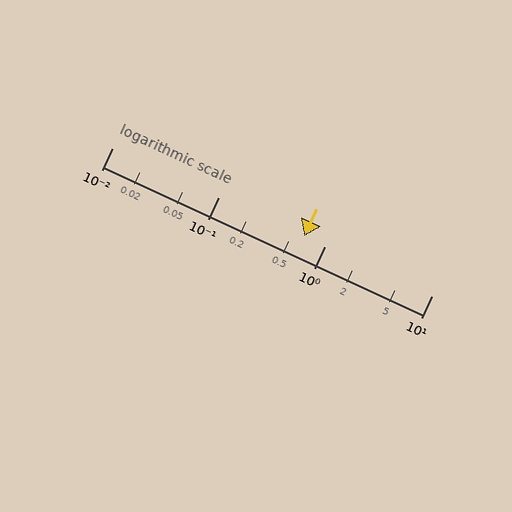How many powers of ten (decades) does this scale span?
The scale spans 3 decades, from 0.01 to 10.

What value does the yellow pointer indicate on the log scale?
The pointer indicates approximately 0.63.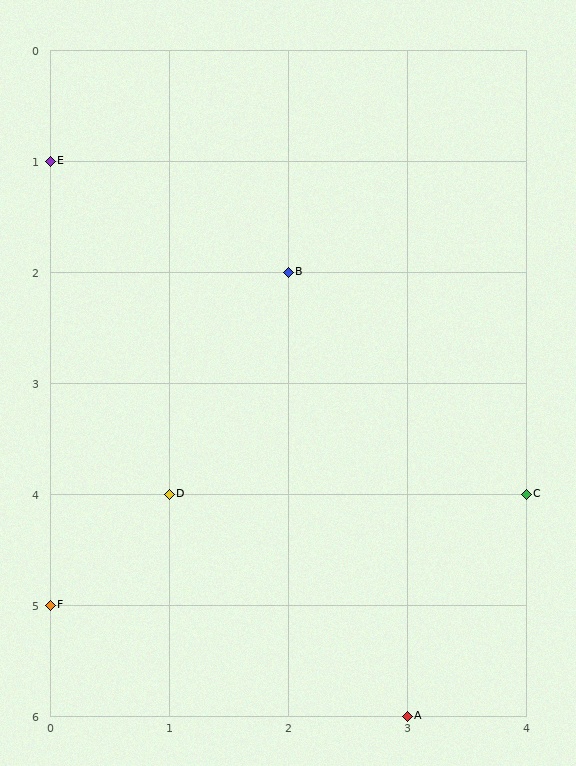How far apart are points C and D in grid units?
Points C and D are 3 columns apart.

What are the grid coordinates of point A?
Point A is at grid coordinates (3, 6).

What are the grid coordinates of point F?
Point F is at grid coordinates (0, 5).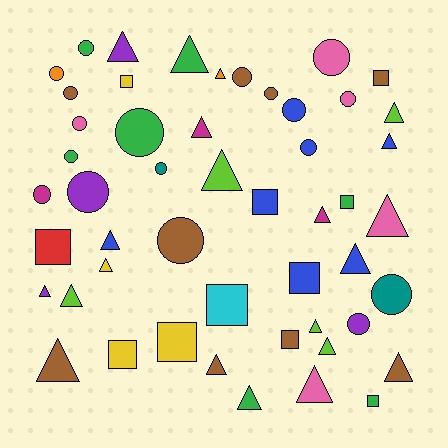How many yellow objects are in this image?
There are 4 yellow objects.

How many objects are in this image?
There are 50 objects.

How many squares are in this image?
There are 11 squares.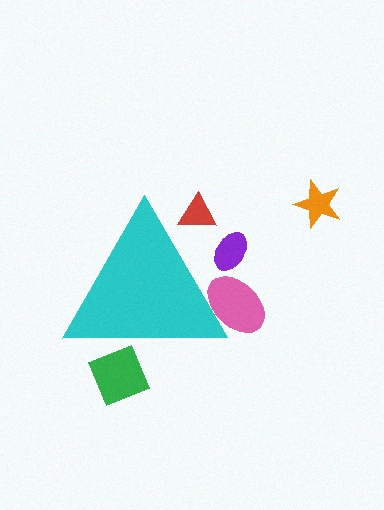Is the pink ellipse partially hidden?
Yes, the pink ellipse is partially hidden behind the cyan triangle.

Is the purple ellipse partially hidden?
Yes, the purple ellipse is partially hidden behind the cyan triangle.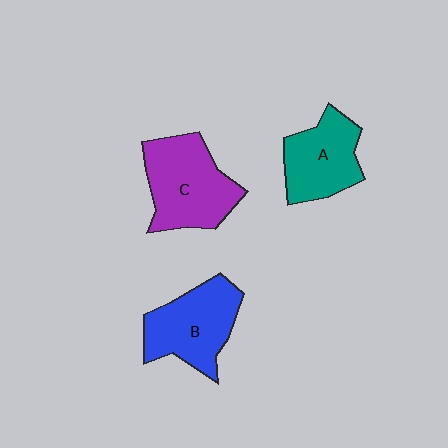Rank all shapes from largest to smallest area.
From largest to smallest: C (purple), B (blue), A (teal).